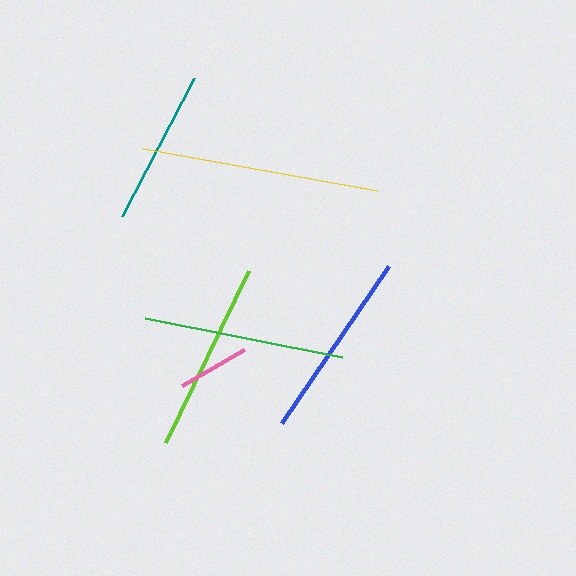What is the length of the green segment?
The green segment is approximately 201 pixels long.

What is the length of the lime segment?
The lime segment is approximately 191 pixels long.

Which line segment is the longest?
The yellow line is the longest at approximately 238 pixels.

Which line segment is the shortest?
The pink line is the shortest at approximately 71 pixels.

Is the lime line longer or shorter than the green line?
The green line is longer than the lime line.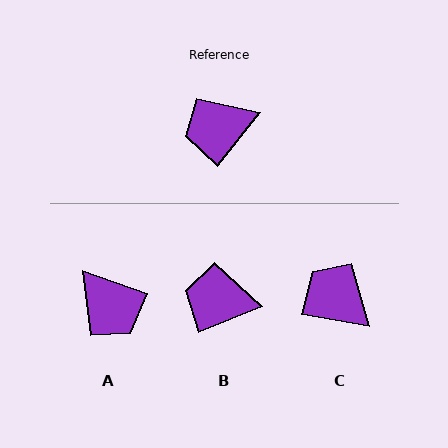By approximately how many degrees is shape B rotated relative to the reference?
Approximately 30 degrees clockwise.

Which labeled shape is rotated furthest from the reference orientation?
A, about 109 degrees away.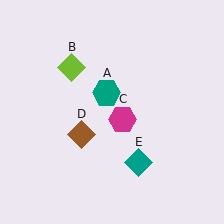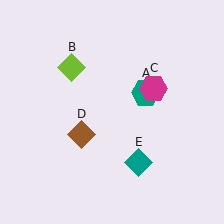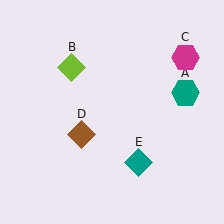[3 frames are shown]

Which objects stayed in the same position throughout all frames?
Lime diamond (object B) and brown diamond (object D) and teal diamond (object E) remained stationary.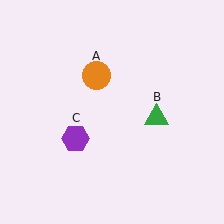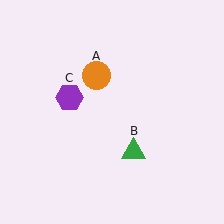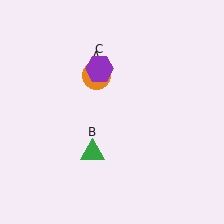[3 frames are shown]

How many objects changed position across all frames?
2 objects changed position: green triangle (object B), purple hexagon (object C).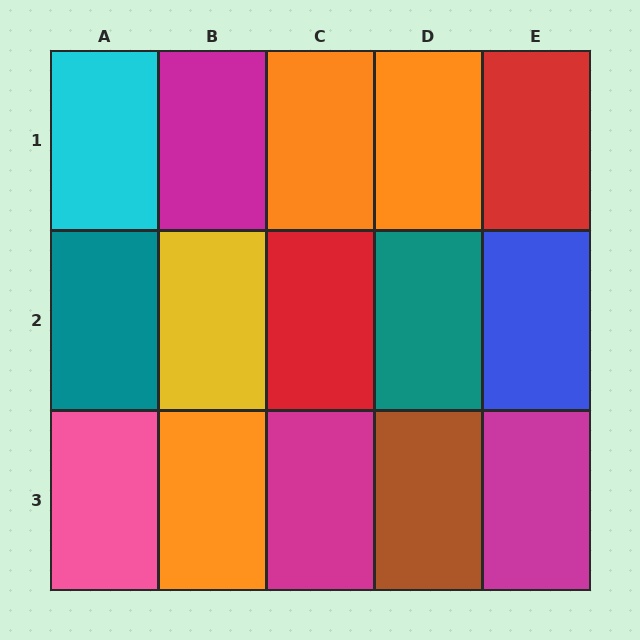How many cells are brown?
1 cell is brown.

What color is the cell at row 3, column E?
Magenta.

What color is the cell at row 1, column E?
Red.